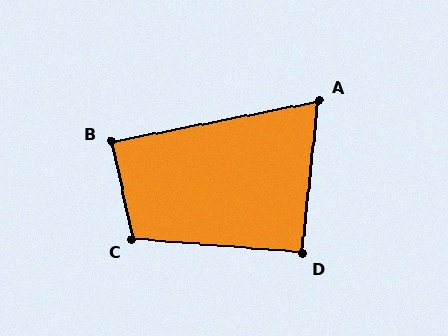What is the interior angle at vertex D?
Approximately 91 degrees (approximately right).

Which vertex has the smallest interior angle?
A, at approximately 73 degrees.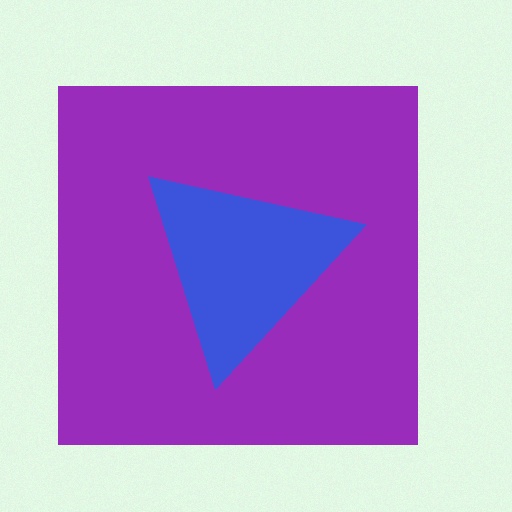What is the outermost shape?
The purple square.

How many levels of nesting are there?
2.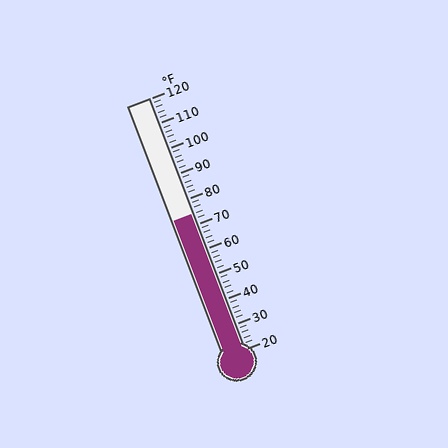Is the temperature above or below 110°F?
The temperature is below 110°F.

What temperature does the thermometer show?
The thermometer shows approximately 74°F.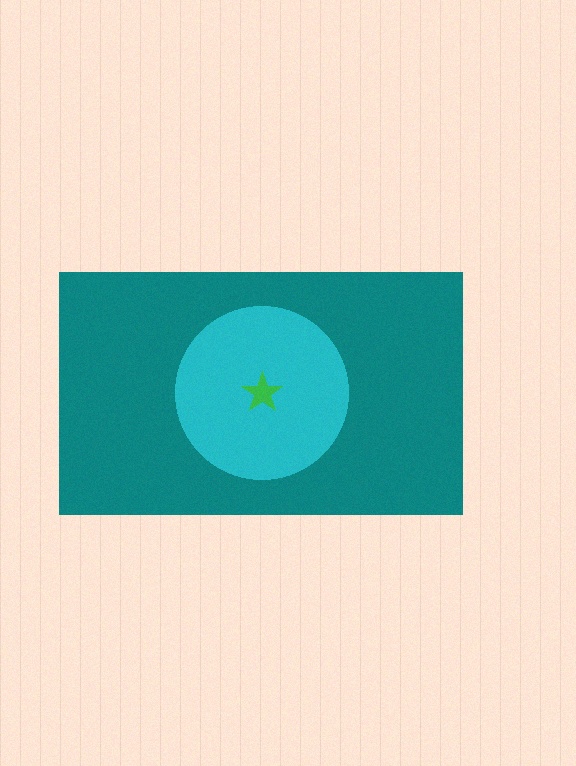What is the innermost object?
The green star.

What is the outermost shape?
The teal rectangle.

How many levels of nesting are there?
3.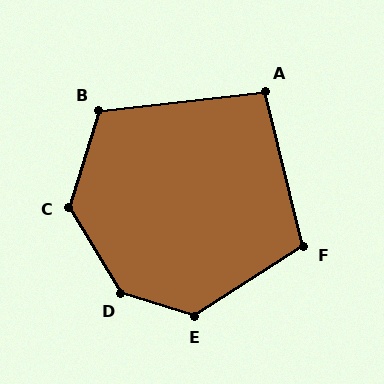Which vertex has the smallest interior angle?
A, at approximately 98 degrees.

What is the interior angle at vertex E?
Approximately 130 degrees (obtuse).